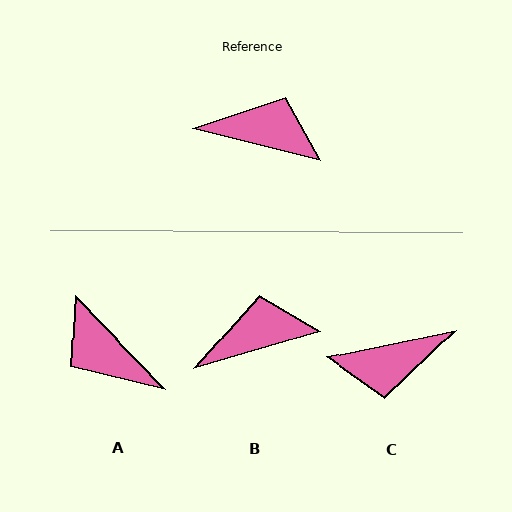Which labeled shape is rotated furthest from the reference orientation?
C, about 155 degrees away.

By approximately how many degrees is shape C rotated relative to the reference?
Approximately 155 degrees clockwise.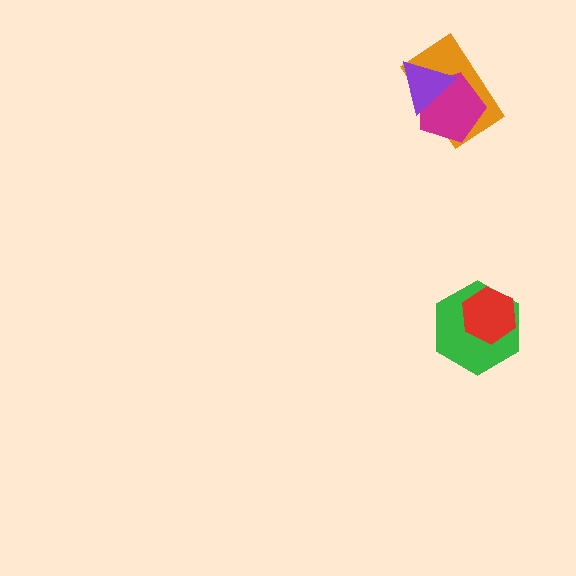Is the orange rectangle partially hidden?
Yes, it is partially covered by another shape.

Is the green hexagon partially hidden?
Yes, it is partially covered by another shape.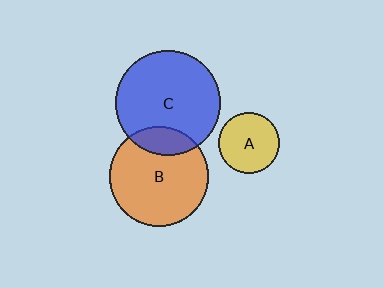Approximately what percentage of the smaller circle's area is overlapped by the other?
Approximately 15%.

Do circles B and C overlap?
Yes.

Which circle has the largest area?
Circle C (blue).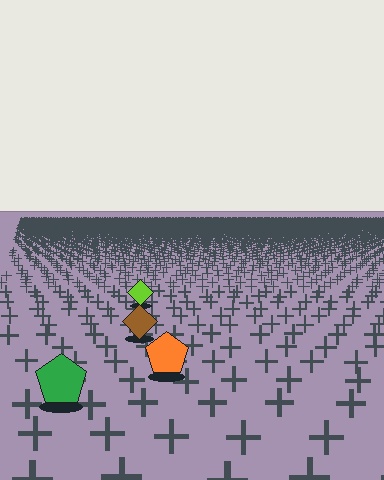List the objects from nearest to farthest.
From nearest to farthest: the green pentagon, the orange pentagon, the brown diamond, the lime diamond.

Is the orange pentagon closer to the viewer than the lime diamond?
Yes. The orange pentagon is closer — you can tell from the texture gradient: the ground texture is coarser near it.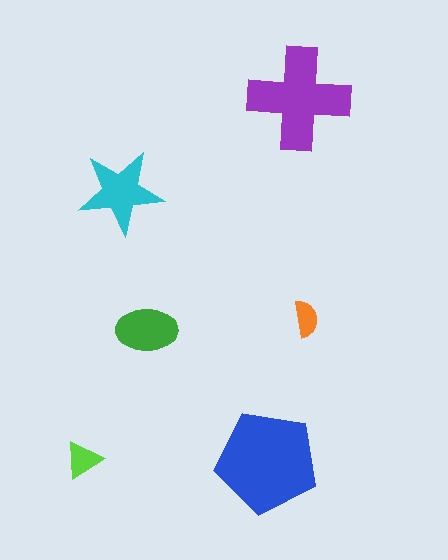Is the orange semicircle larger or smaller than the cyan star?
Smaller.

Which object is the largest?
The blue pentagon.